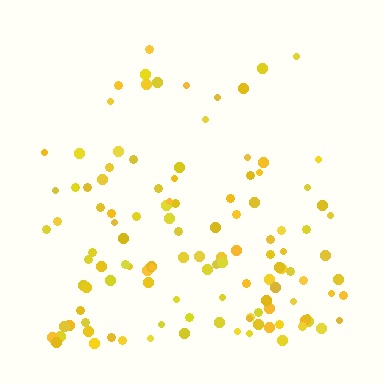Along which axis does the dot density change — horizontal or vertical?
Vertical.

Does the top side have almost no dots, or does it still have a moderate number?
Still a moderate number, just noticeably fewer than the bottom.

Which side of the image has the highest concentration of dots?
The bottom.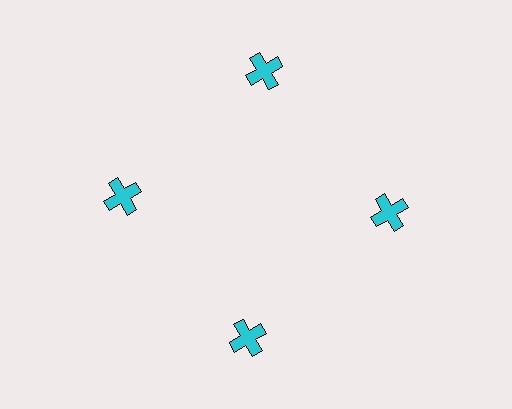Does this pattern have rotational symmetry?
Yes, this pattern has 4-fold rotational symmetry. It looks the same after rotating 90 degrees around the center.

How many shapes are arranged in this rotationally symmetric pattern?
There are 4 shapes, arranged in 4 groups of 1.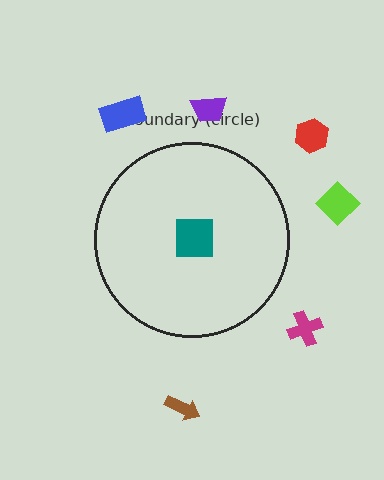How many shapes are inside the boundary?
1 inside, 6 outside.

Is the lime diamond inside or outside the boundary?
Outside.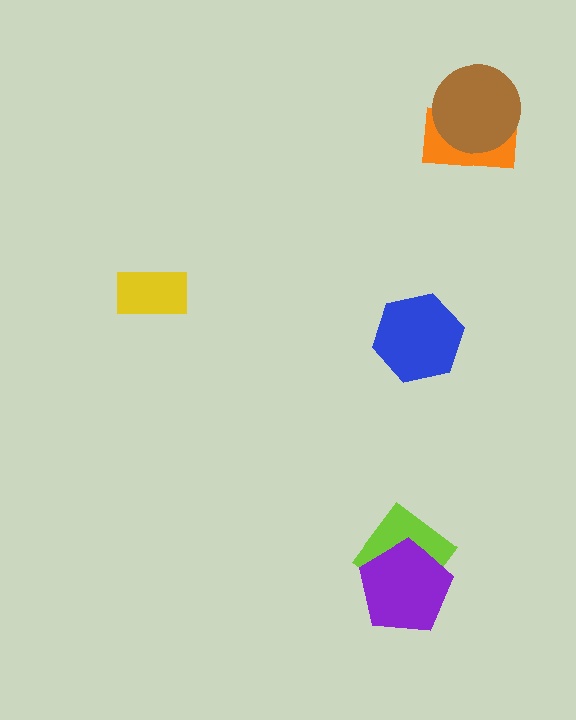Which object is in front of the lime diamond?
The purple pentagon is in front of the lime diamond.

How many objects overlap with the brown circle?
1 object overlaps with the brown circle.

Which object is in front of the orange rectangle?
The brown circle is in front of the orange rectangle.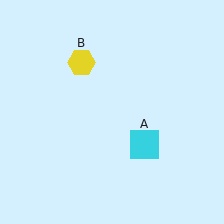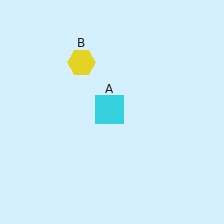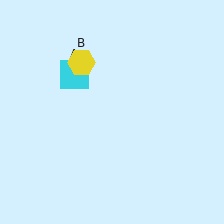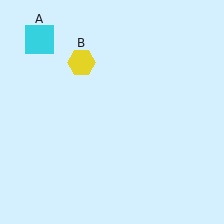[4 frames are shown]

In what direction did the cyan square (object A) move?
The cyan square (object A) moved up and to the left.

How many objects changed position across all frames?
1 object changed position: cyan square (object A).